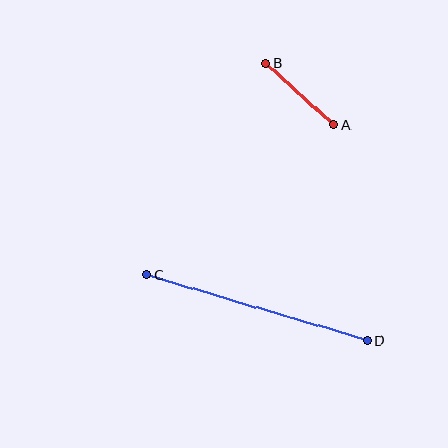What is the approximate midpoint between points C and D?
The midpoint is at approximately (257, 308) pixels.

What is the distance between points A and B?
The distance is approximately 92 pixels.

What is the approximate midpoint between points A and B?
The midpoint is at approximately (300, 94) pixels.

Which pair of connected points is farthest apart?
Points C and D are farthest apart.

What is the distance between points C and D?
The distance is approximately 230 pixels.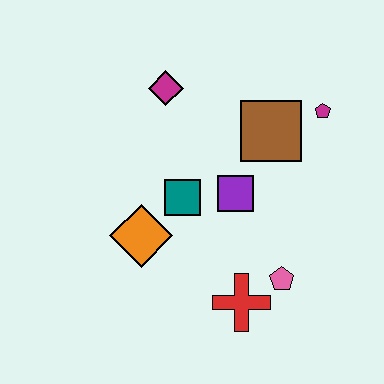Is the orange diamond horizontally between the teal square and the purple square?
No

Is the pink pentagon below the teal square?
Yes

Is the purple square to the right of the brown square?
No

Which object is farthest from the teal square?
The magenta pentagon is farthest from the teal square.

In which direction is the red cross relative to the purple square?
The red cross is below the purple square.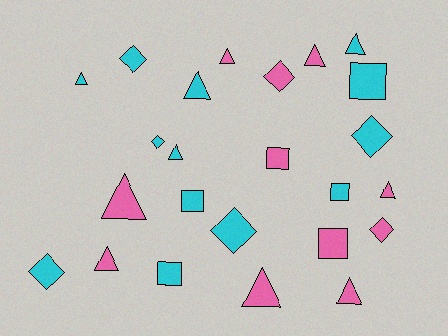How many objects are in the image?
There are 24 objects.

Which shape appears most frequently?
Triangle, with 11 objects.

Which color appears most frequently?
Cyan, with 13 objects.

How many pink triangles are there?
There are 7 pink triangles.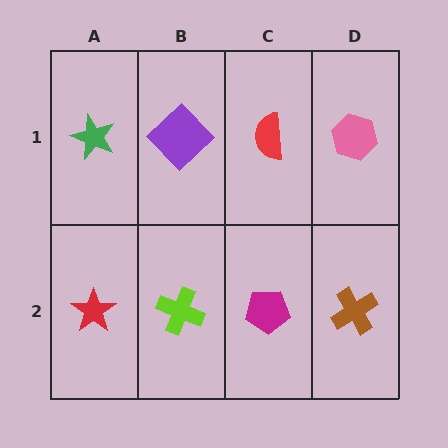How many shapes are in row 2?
4 shapes.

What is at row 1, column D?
A pink hexagon.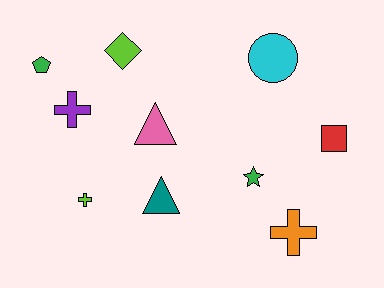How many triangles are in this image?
There are 2 triangles.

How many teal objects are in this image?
There is 1 teal object.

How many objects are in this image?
There are 10 objects.